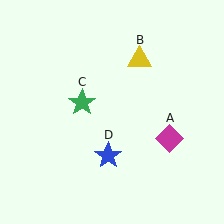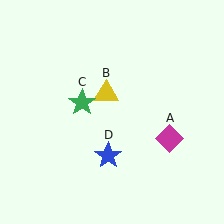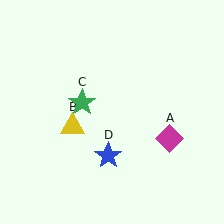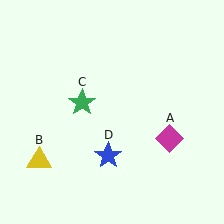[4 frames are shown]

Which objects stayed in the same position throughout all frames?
Magenta diamond (object A) and green star (object C) and blue star (object D) remained stationary.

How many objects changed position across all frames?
1 object changed position: yellow triangle (object B).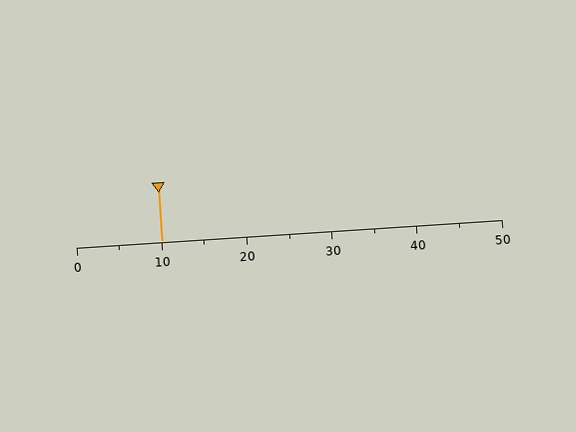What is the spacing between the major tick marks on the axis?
The major ticks are spaced 10 apart.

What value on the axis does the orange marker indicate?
The marker indicates approximately 10.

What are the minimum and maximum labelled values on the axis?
The axis runs from 0 to 50.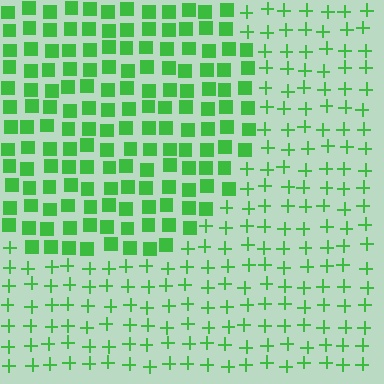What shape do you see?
I see a circle.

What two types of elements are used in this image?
The image uses squares inside the circle region and plus signs outside it.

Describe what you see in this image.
The image is filled with small green elements arranged in a uniform grid. A circle-shaped region contains squares, while the surrounding area contains plus signs. The boundary is defined purely by the change in element shape.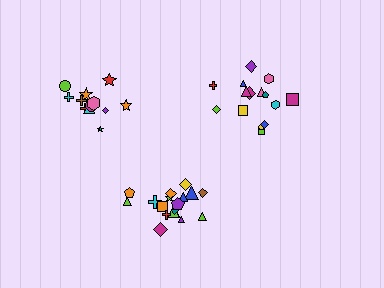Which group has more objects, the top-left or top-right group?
The top-right group.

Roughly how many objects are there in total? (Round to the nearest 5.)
Roughly 45 objects in total.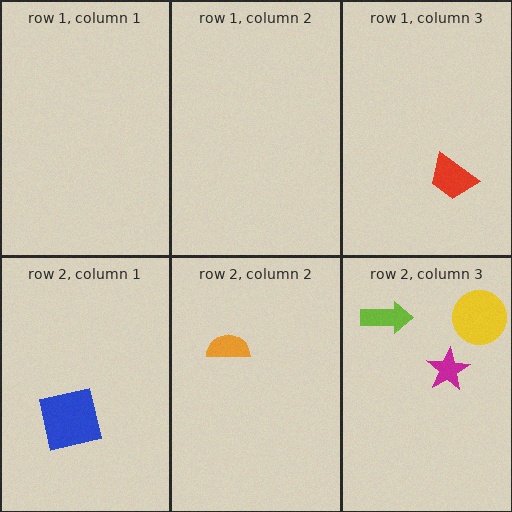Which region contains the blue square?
The row 2, column 1 region.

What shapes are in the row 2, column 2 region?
The orange semicircle.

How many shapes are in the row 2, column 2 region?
1.